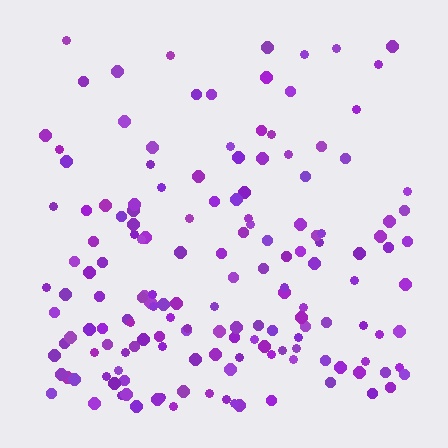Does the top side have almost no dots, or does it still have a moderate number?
Still a moderate number, just noticeably fewer than the bottom.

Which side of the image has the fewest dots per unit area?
The top.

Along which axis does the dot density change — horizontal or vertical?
Vertical.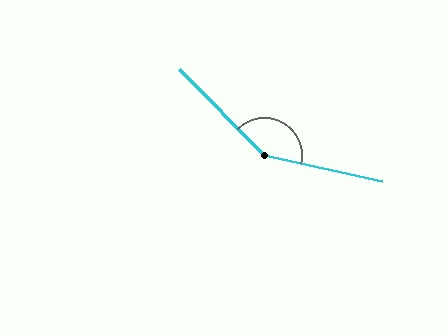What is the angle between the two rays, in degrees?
Approximately 147 degrees.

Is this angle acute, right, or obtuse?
It is obtuse.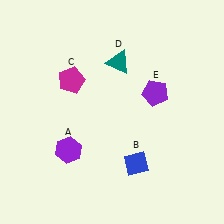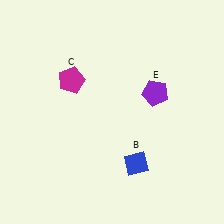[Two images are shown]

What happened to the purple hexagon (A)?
The purple hexagon (A) was removed in Image 2. It was in the bottom-left area of Image 1.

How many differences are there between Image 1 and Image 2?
There are 2 differences between the two images.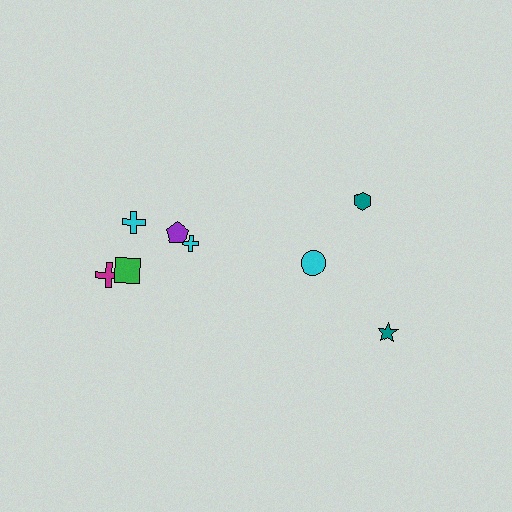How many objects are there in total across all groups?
There are 8 objects.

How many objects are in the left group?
There are 5 objects.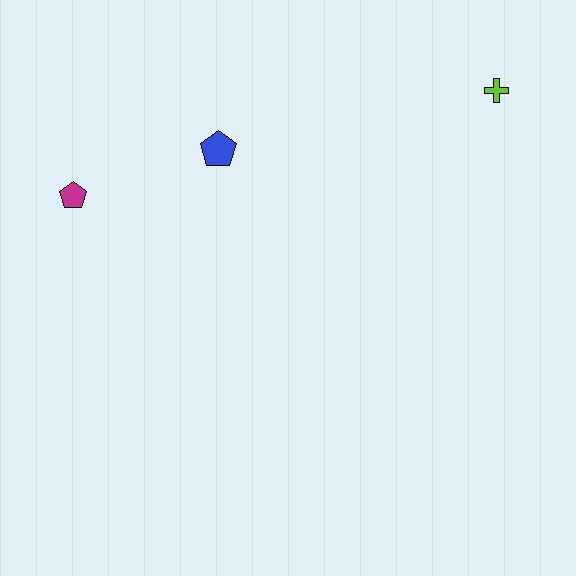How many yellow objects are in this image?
There are no yellow objects.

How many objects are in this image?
There are 3 objects.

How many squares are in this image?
There are no squares.